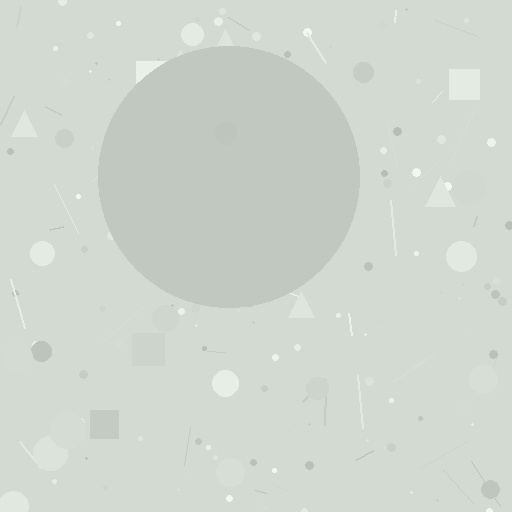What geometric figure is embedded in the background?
A circle is embedded in the background.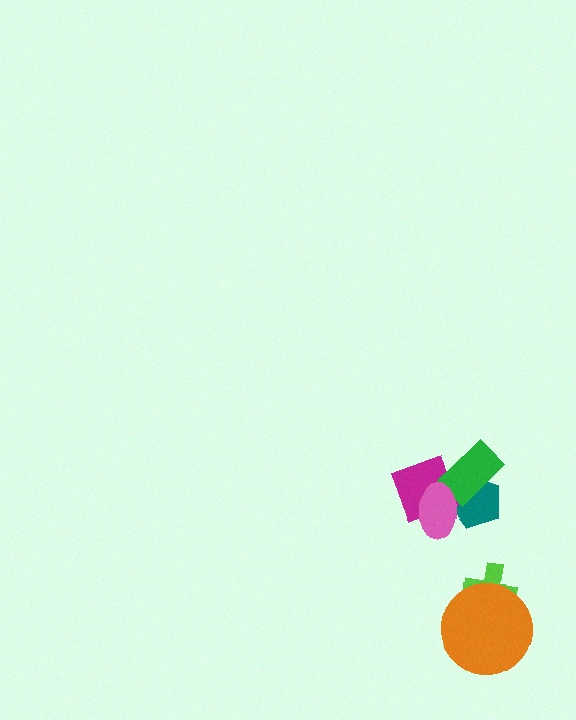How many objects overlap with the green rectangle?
3 objects overlap with the green rectangle.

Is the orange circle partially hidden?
No, no other shape covers it.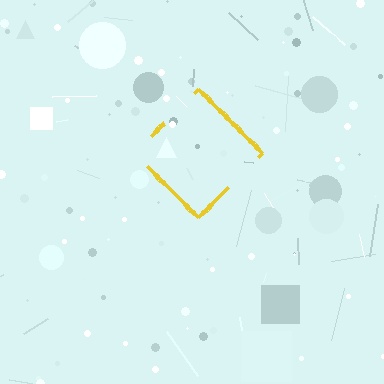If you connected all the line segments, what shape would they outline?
They would outline a diamond.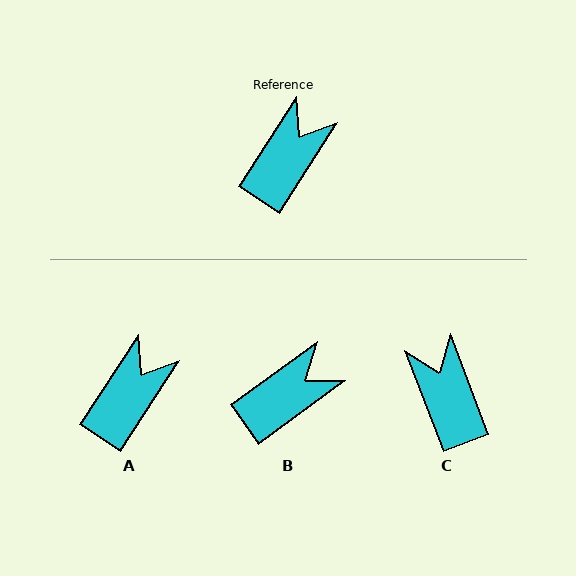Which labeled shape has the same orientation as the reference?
A.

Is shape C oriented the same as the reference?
No, it is off by about 54 degrees.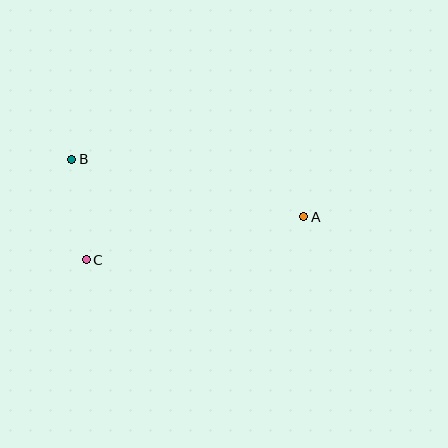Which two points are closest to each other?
Points B and C are closest to each other.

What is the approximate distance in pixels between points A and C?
The distance between A and C is approximately 222 pixels.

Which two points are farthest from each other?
Points A and B are farthest from each other.